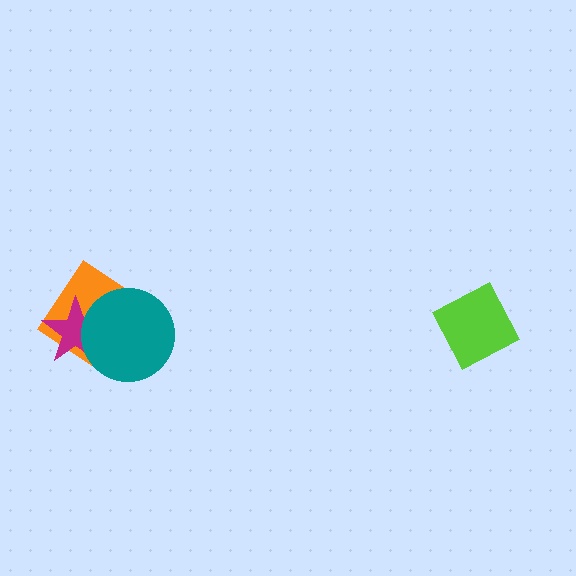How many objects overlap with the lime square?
0 objects overlap with the lime square.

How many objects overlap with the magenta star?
2 objects overlap with the magenta star.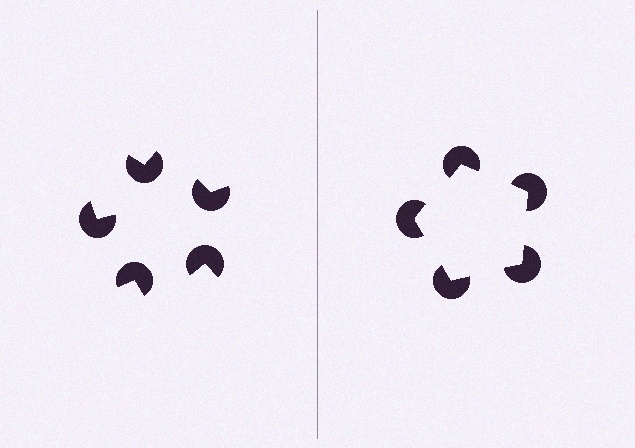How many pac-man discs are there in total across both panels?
10 — 5 on each side.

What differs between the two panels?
The pac-man discs are positioned identically on both sides; only the wedge orientations differ. On the right they align to a pentagon; on the left they are misaligned.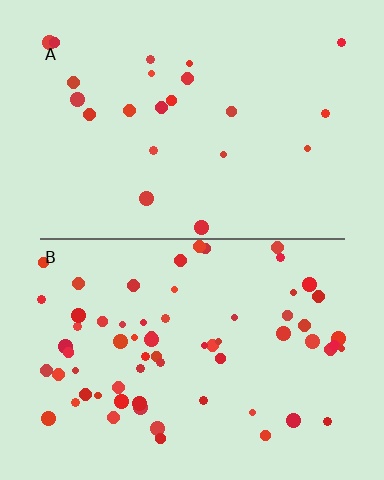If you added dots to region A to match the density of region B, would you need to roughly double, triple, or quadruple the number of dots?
Approximately triple.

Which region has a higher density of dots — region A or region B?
B (the bottom).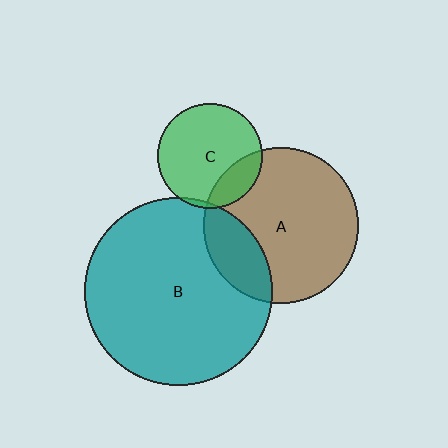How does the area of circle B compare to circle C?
Approximately 3.2 times.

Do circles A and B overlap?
Yes.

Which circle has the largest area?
Circle B (teal).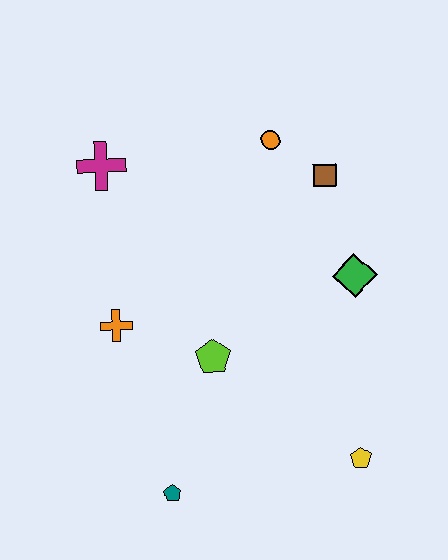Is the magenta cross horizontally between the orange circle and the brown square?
No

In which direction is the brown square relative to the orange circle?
The brown square is to the right of the orange circle.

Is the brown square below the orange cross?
No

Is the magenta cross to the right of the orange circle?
No